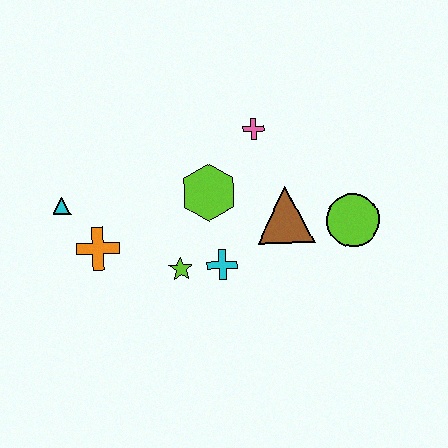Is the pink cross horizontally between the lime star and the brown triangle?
Yes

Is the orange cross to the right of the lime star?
No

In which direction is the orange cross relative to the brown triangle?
The orange cross is to the left of the brown triangle.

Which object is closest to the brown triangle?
The lime circle is closest to the brown triangle.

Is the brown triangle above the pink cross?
No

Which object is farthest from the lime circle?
The cyan triangle is farthest from the lime circle.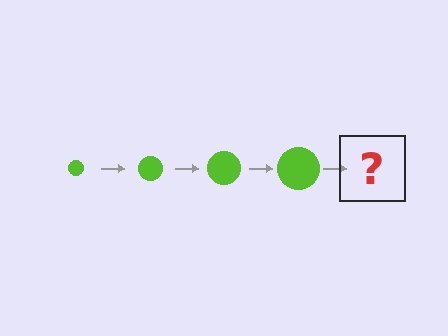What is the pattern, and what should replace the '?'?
The pattern is that the circle gets progressively larger each step. The '?' should be a lime circle, larger than the previous one.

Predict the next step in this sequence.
The next step is a lime circle, larger than the previous one.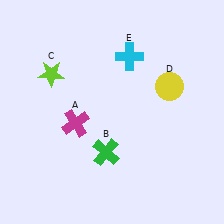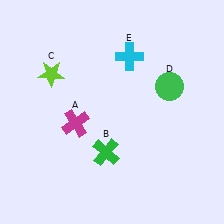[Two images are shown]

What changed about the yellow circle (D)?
In Image 1, D is yellow. In Image 2, it changed to green.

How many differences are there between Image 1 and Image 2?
There is 1 difference between the two images.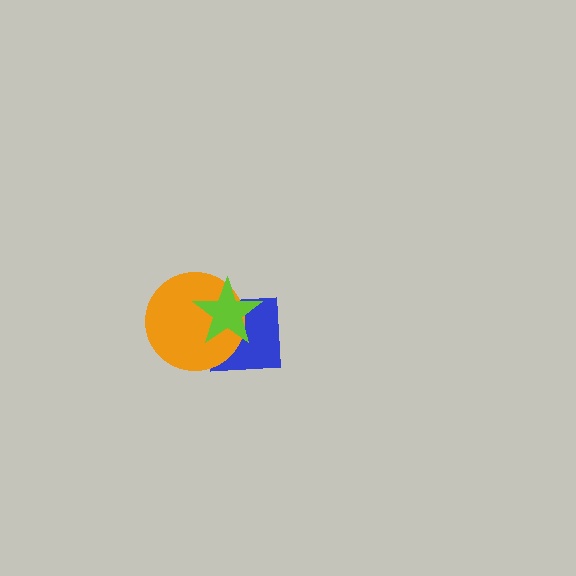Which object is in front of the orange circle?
The lime star is in front of the orange circle.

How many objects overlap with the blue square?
2 objects overlap with the blue square.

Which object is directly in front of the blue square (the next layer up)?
The orange circle is directly in front of the blue square.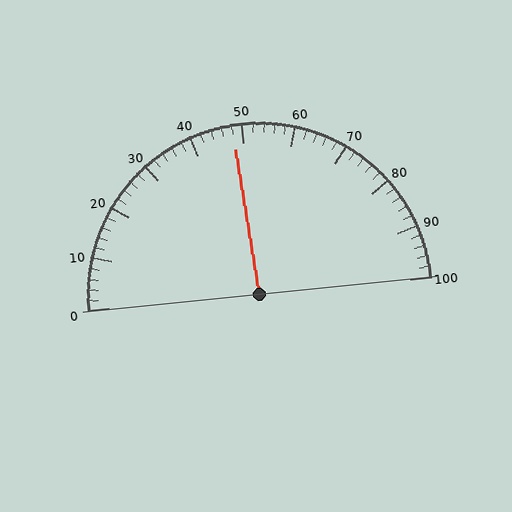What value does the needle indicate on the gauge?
The needle indicates approximately 48.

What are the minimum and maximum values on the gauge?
The gauge ranges from 0 to 100.